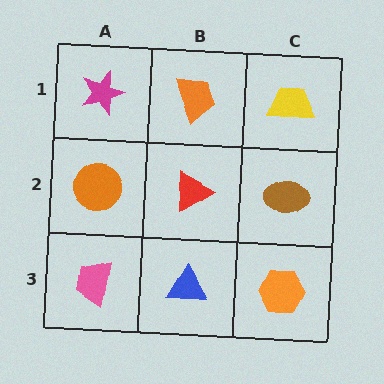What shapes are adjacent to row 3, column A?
An orange circle (row 2, column A), a blue triangle (row 3, column B).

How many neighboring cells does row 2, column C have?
3.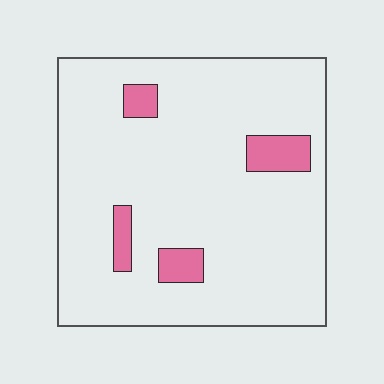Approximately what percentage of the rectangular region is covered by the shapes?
Approximately 10%.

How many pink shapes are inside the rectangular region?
4.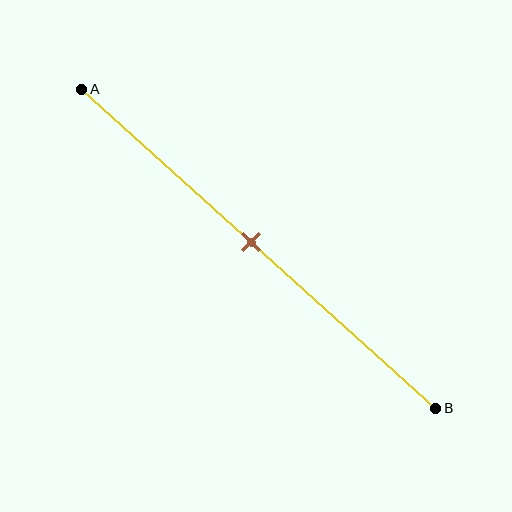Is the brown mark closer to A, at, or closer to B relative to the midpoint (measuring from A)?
The brown mark is approximately at the midpoint of segment AB.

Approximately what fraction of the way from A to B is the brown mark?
The brown mark is approximately 50% of the way from A to B.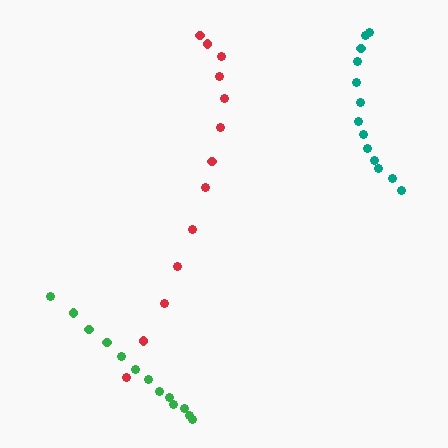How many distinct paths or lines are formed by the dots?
There are 3 distinct paths.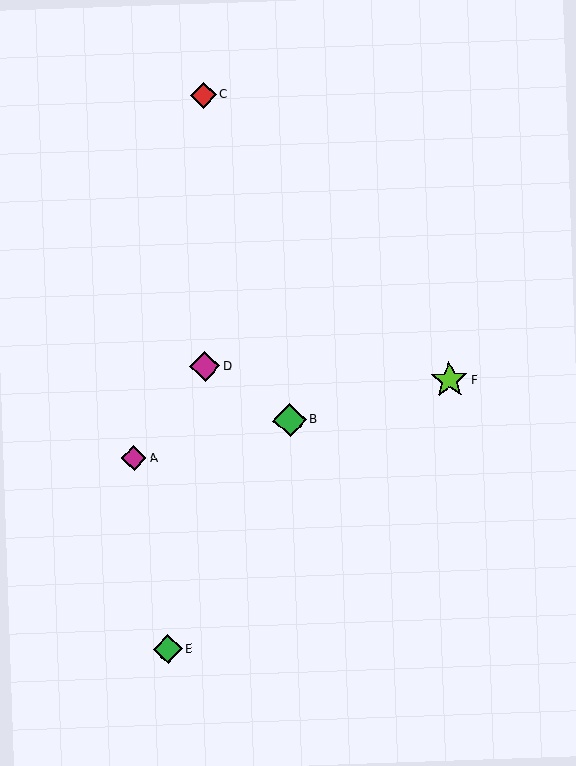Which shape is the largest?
The lime star (labeled F) is the largest.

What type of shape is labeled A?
Shape A is a magenta diamond.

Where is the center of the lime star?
The center of the lime star is at (449, 380).